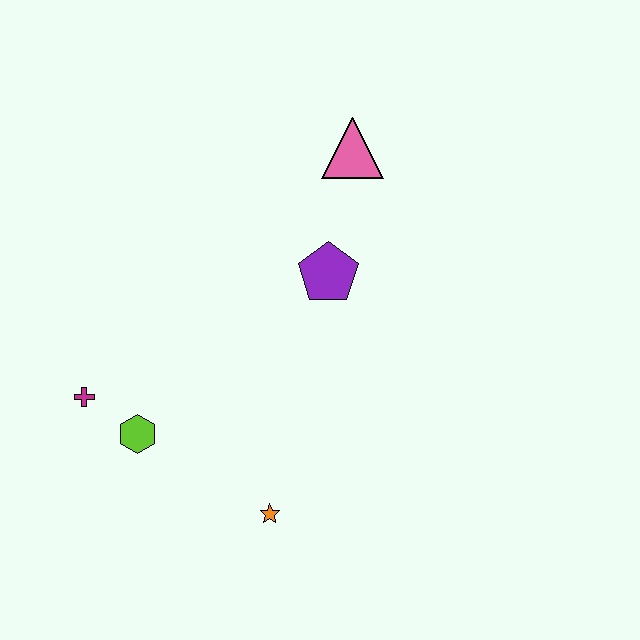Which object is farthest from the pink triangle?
The orange star is farthest from the pink triangle.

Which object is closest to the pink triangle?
The purple pentagon is closest to the pink triangle.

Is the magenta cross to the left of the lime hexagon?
Yes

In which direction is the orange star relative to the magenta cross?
The orange star is to the right of the magenta cross.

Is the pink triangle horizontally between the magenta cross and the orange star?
No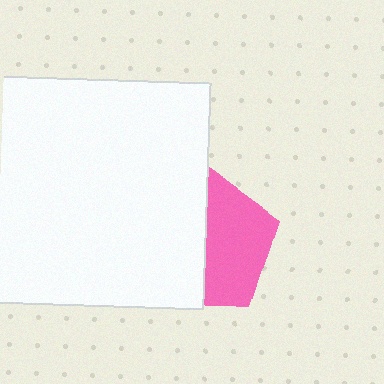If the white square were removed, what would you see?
You would see the complete pink pentagon.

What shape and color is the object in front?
The object in front is a white square.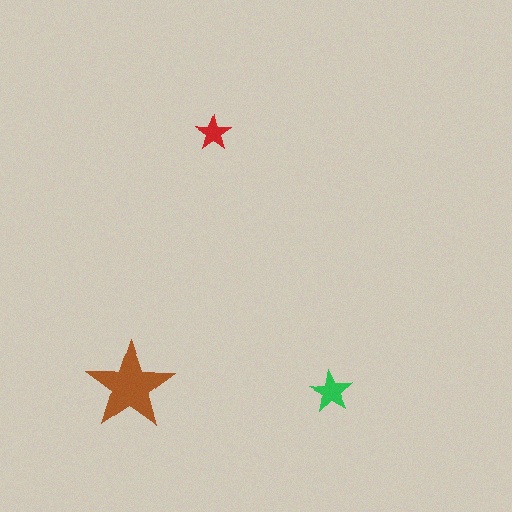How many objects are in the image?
There are 3 objects in the image.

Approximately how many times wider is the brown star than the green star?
About 2 times wider.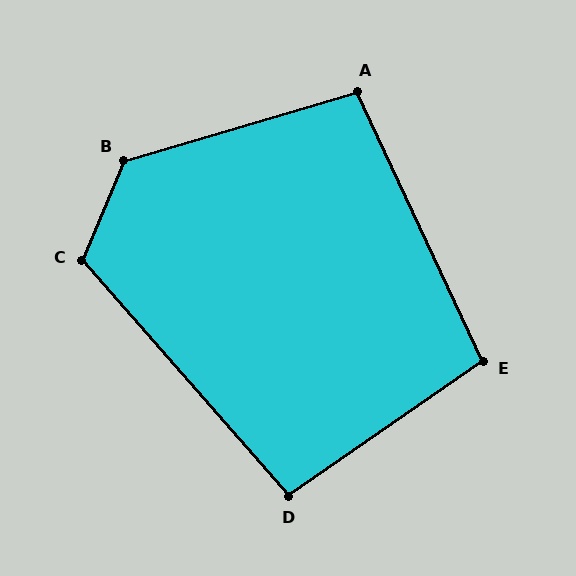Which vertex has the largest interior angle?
B, at approximately 129 degrees.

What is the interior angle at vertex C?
Approximately 116 degrees (obtuse).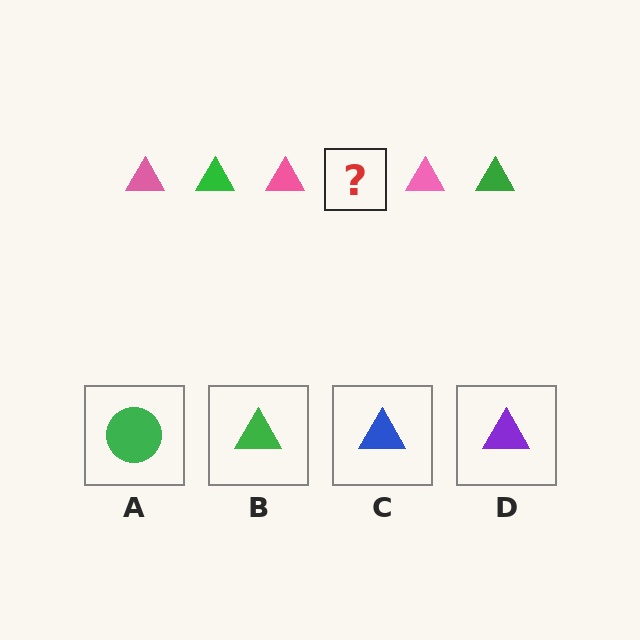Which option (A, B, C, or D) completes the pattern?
B.